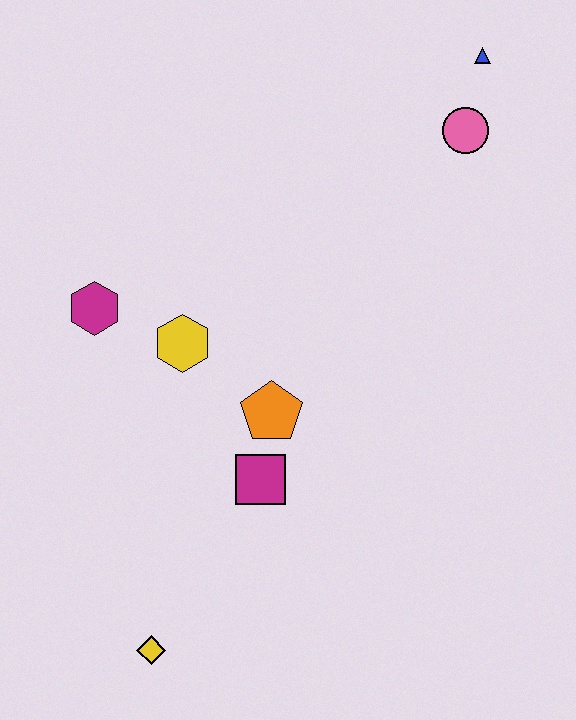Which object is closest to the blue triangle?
The pink circle is closest to the blue triangle.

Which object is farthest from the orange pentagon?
The blue triangle is farthest from the orange pentagon.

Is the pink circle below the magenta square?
No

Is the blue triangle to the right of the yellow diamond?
Yes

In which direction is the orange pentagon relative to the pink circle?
The orange pentagon is below the pink circle.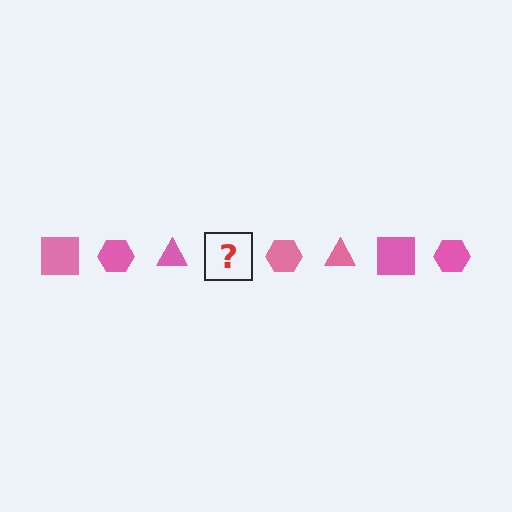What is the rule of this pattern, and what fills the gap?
The rule is that the pattern cycles through square, hexagon, triangle shapes in pink. The gap should be filled with a pink square.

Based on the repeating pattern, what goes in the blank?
The blank should be a pink square.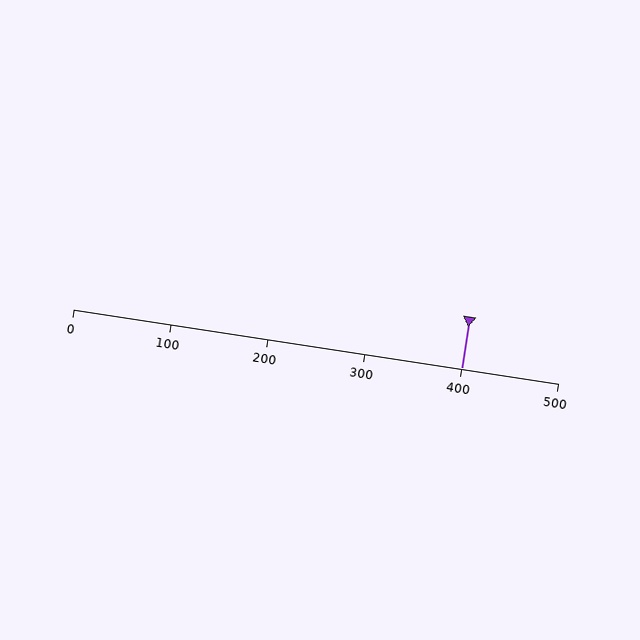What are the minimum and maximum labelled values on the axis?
The axis runs from 0 to 500.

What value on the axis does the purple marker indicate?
The marker indicates approximately 400.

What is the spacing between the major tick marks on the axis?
The major ticks are spaced 100 apart.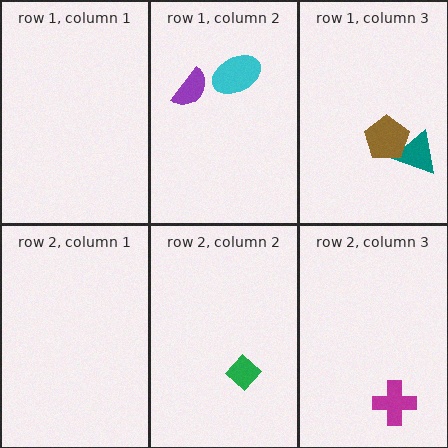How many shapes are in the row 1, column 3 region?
2.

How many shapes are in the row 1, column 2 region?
2.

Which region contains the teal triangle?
The row 1, column 3 region.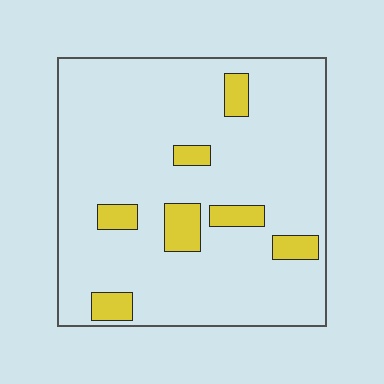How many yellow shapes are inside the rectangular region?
7.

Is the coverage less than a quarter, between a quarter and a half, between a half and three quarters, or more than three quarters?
Less than a quarter.